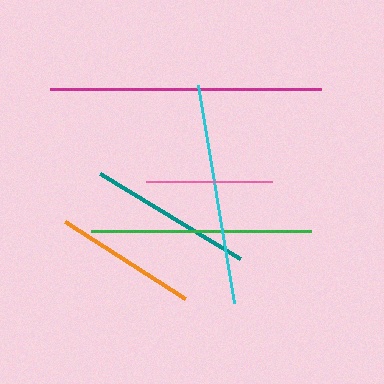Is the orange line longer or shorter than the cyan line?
The cyan line is longer than the orange line.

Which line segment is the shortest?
The pink line is the shortest at approximately 126 pixels.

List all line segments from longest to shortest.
From longest to shortest: magenta, cyan, green, teal, orange, pink.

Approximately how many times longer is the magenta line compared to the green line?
The magenta line is approximately 1.2 times the length of the green line.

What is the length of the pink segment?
The pink segment is approximately 126 pixels long.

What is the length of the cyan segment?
The cyan segment is approximately 221 pixels long.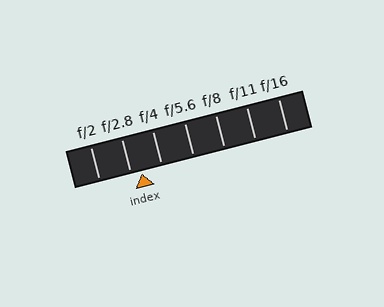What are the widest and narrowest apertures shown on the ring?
The widest aperture shown is f/2 and the narrowest is f/16.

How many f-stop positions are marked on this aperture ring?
There are 7 f-stop positions marked.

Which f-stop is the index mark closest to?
The index mark is closest to f/2.8.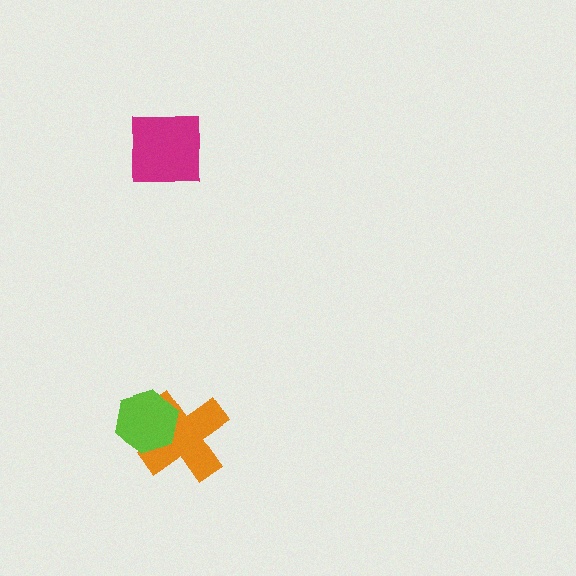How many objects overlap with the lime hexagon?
1 object overlaps with the lime hexagon.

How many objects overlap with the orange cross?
1 object overlaps with the orange cross.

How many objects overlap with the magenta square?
0 objects overlap with the magenta square.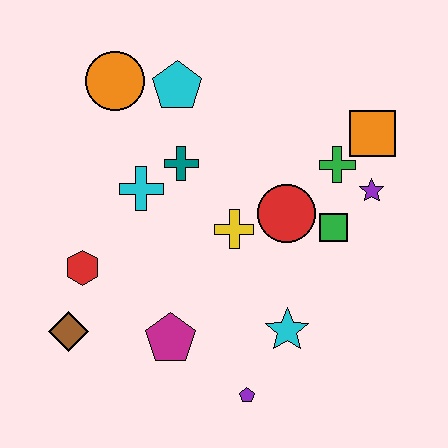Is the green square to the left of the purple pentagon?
No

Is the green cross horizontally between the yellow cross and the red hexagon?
No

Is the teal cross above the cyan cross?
Yes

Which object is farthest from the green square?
The brown diamond is farthest from the green square.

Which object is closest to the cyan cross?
The teal cross is closest to the cyan cross.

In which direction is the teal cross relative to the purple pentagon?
The teal cross is above the purple pentagon.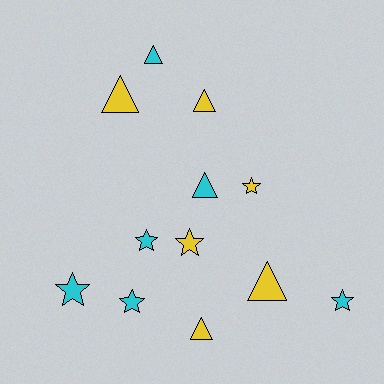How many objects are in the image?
There are 12 objects.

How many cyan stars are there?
There are 4 cyan stars.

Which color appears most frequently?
Yellow, with 6 objects.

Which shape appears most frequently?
Triangle, with 6 objects.